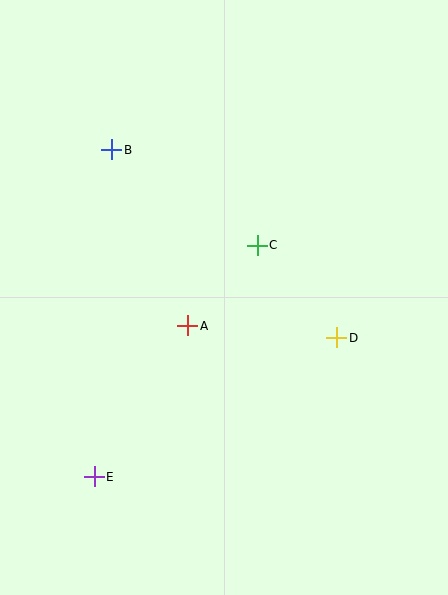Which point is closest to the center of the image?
Point A at (188, 326) is closest to the center.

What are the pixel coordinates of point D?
Point D is at (337, 338).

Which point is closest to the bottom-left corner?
Point E is closest to the bottom-left corner.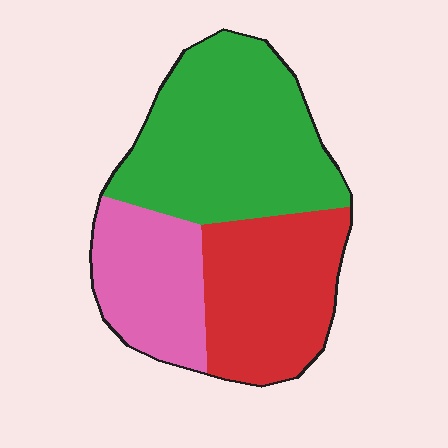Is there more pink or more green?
Green.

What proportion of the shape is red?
Red covers 32% of the shape.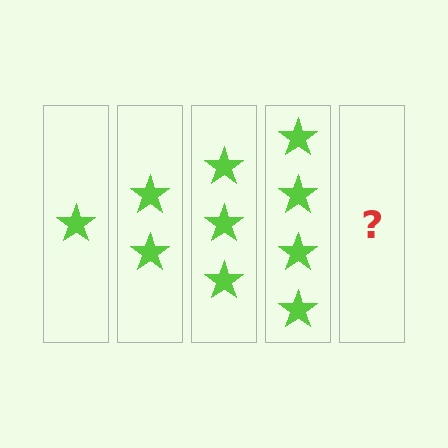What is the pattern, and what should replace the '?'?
The pattern is that each step adds one more star. The '?' should be 5 stars.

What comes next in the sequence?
The next element should be 5 stars.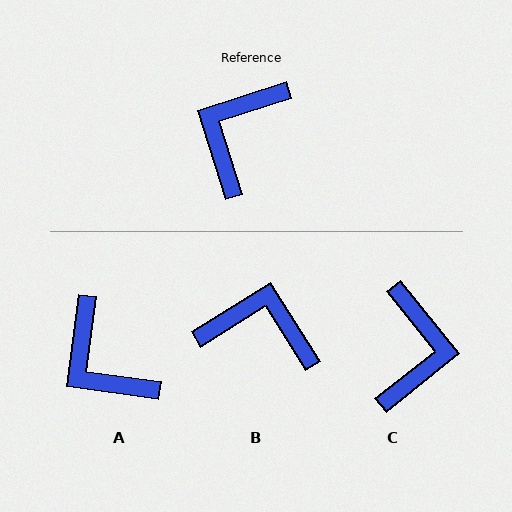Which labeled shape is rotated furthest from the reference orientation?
C, about 159 degrees away.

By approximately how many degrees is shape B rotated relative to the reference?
Approximately 75 degrees clockwise.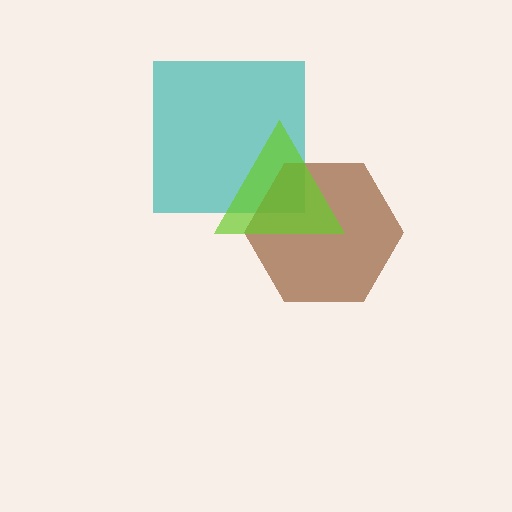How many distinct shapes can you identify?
There are 3 distinct shapes: a teal square, a brown hexagon, a lime triangle.